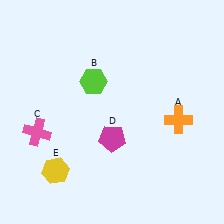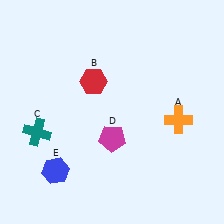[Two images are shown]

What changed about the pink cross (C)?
In Image 1, C is pink. In Image 2, it changed to teal.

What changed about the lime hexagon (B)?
In Image 1, B is lime. In Image 2, it changed to red.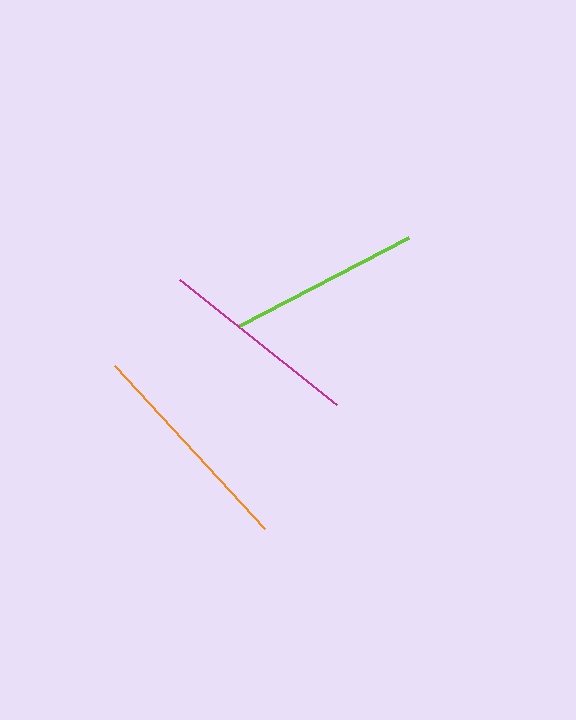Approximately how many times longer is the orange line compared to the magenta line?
The orange line is approximately 1.1 times the length of the magenta line.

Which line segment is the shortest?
The lime line is the shortest at approximately 191 pixels.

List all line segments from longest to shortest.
From longest to shortest: orange, magenta, lime.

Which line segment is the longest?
The orange line is the longest at approximately 222 pixels.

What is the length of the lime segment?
The lime segment is approximately 191 pixels long.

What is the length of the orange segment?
The orange segment is approximately 222 pixels long.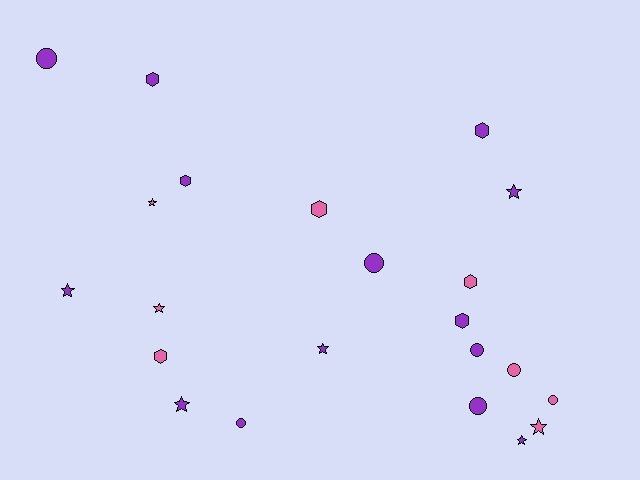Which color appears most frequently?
Purple, with 14 objects.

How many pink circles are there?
There are 2 pink circles.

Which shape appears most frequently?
Star, with 8 objects.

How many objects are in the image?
There are 22 objects.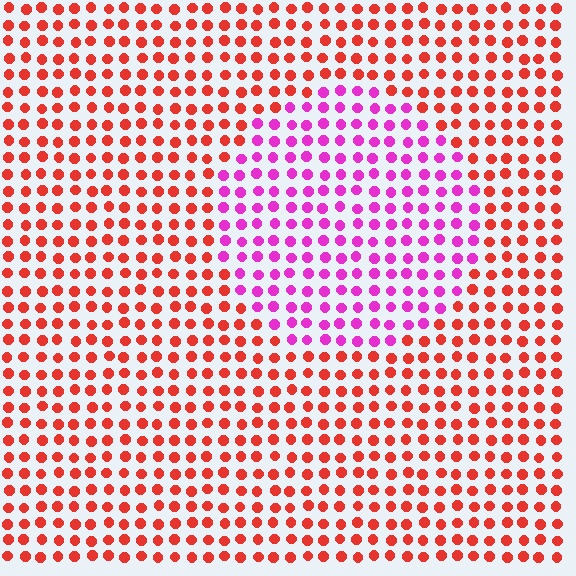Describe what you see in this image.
The image is filled with small red elements in a uniform arrangement. A circle-shaped region is visible where the elements are tinted to a slightly different hue, forming a subtle color boundary.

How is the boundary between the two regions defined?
The boundary is defined purely by a slight shift in hue (about 54 degrees). Spacing, size, and orientation are identical on both sides.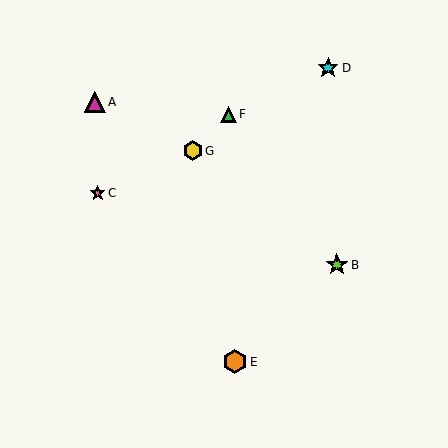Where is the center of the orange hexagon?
The center of the orange hexagon is at (235, 362).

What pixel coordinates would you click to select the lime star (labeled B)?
Click at (337, 265) to select the lime star B.